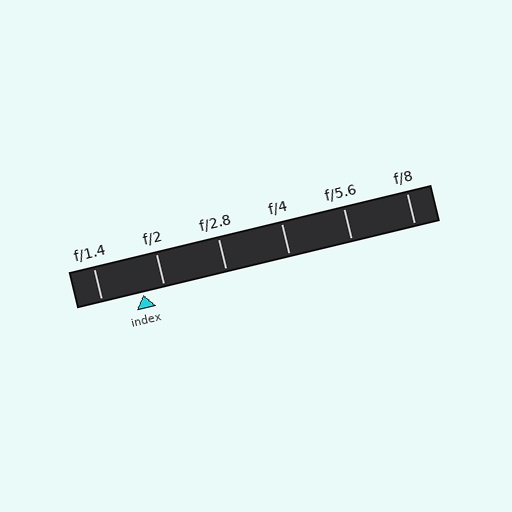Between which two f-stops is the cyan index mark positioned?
The index mark is between f/1.4 and f/2.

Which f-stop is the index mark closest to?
The index mark is closest to f/2.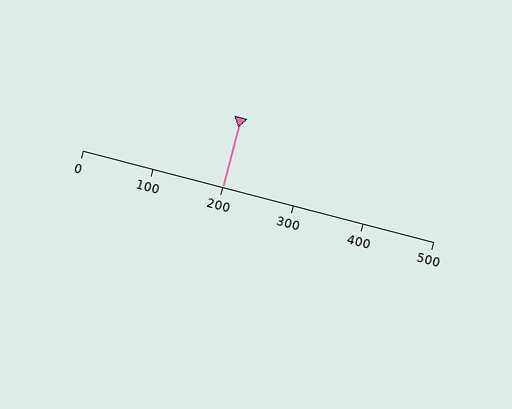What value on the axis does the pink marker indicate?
The marker indicates approximately 200.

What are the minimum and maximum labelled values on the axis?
The axis runs from 0 to 500.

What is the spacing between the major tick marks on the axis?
The major ticks are spaced 100 apart.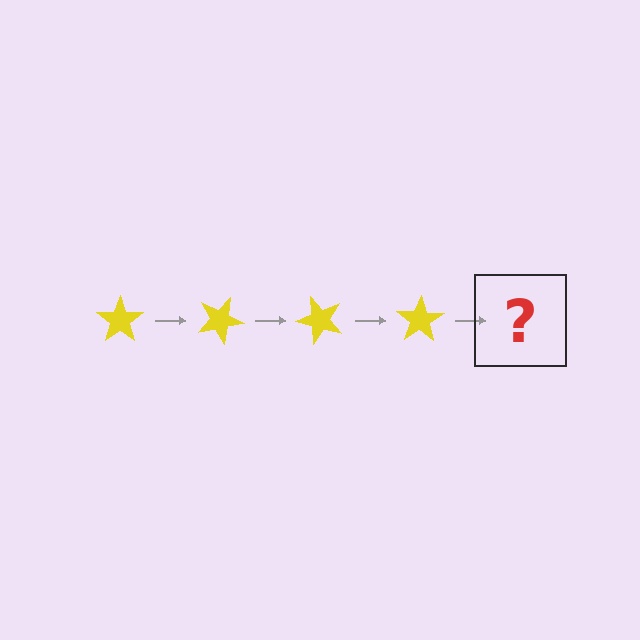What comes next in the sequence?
The next element should be a yellow star rotated 100 degrees.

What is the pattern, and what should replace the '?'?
The pattern is that the star rotates 25 degrees each step. The '?' should be a yellow star rotated 100 degrees.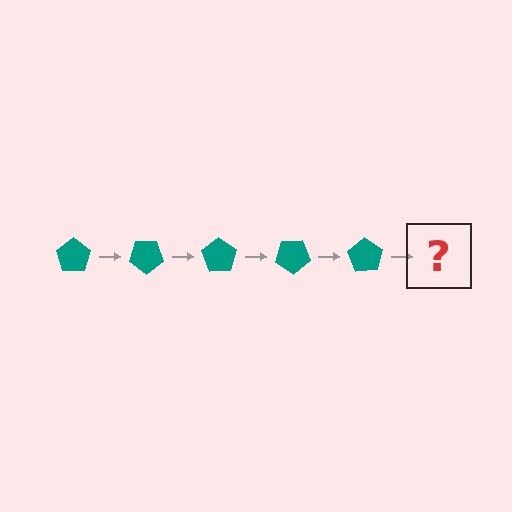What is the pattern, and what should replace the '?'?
The pattern is that the pentagon rotates 35 degrees each step. The '?' should be a teal pentagon rotated 175 degrees.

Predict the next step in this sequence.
The next step is a teal pentagon rotated 175 degrees.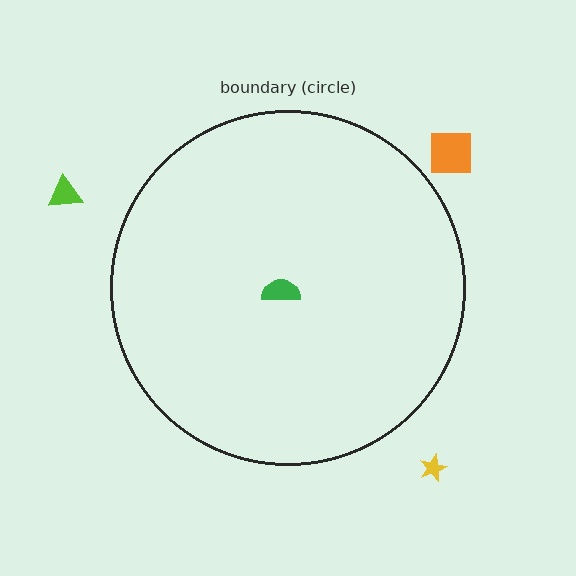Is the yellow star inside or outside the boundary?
Outside.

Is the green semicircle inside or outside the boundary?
Inside.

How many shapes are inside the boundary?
1 inside, 3 outside.